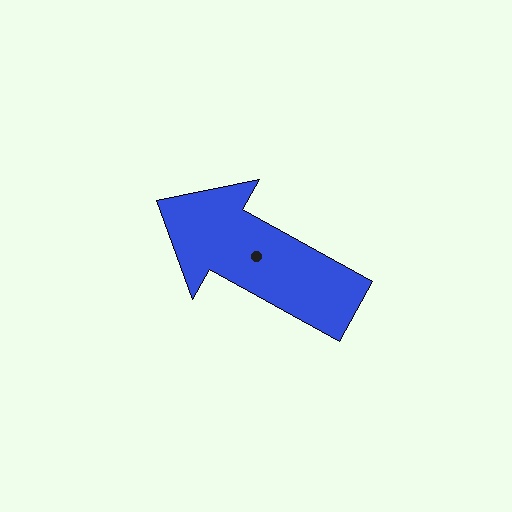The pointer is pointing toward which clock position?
Roughly 10 o'clock.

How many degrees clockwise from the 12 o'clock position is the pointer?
Approximately 299 degrees.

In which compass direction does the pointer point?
Northwest.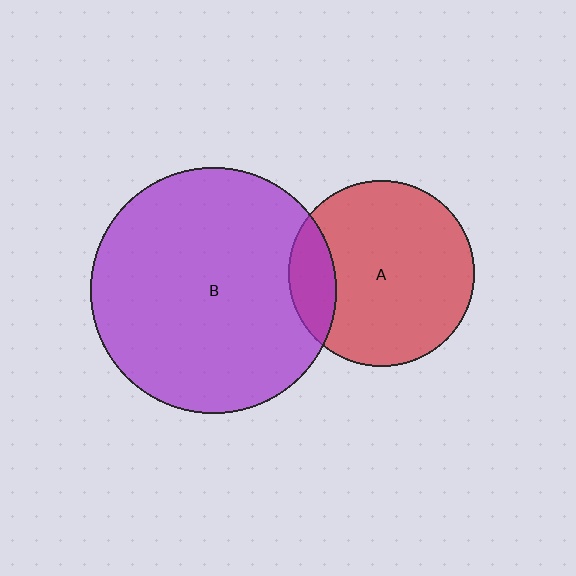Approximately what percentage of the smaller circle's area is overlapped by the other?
Approximately 15%.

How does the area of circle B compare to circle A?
Approximately 1.7 times.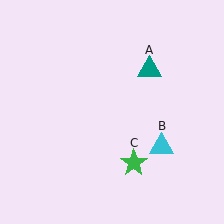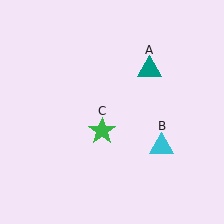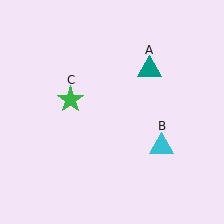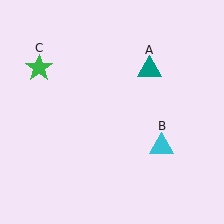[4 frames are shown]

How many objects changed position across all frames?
1 object changed position: green star (object C).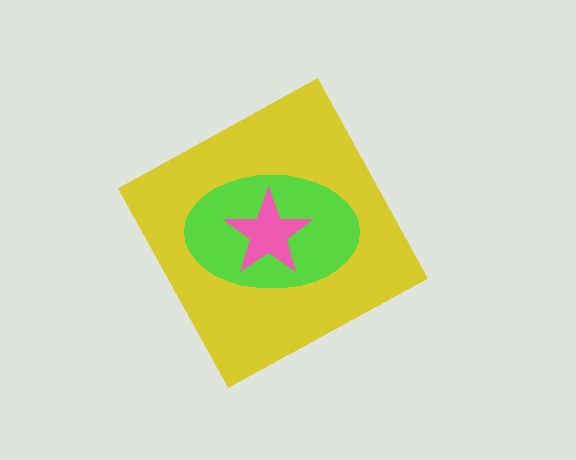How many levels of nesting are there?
3.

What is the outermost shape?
The yellow diamond.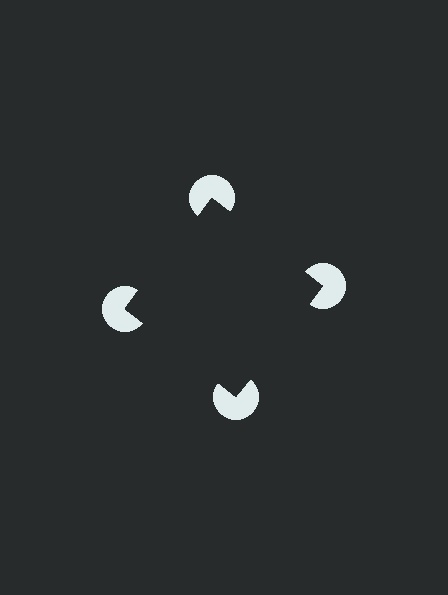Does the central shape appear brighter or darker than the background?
It typically appears slightly darker than the background, even though no actual brightness change is drawn.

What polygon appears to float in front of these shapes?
An illusory square — its edges are inferred from the aligned wedge cuts in the pac-man discs, not physically drawn.